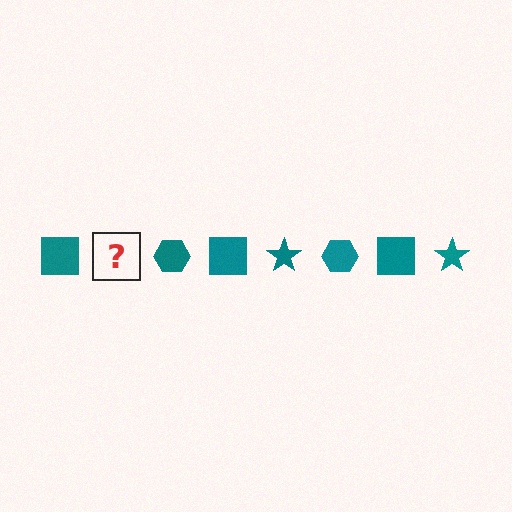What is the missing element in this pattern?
The missing element is a teal star.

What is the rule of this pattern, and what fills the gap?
The rule is that the pattern cycles through square, star, hexagon shapes in teal. The gap should be filled with a teal star.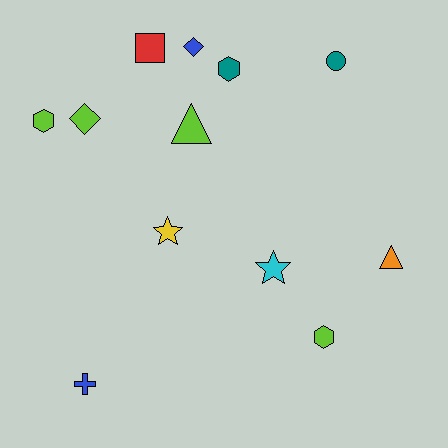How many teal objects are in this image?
There are 2 teal objects.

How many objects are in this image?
There are 12 objects.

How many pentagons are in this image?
There are no pentagons.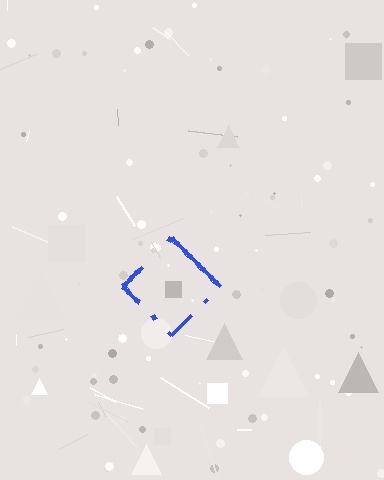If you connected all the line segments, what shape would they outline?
They would outline a diamond.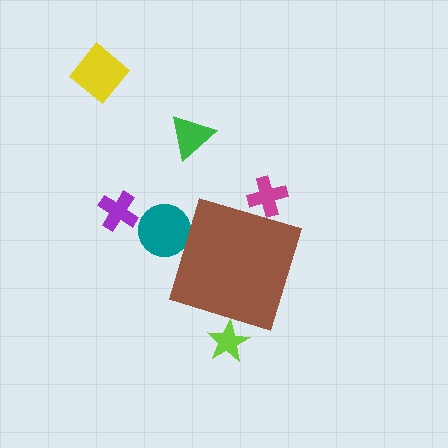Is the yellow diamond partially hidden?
No, the yellow diamond is fully visible.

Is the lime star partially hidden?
Yes, the lime star is partially hidden behind the brown diamond.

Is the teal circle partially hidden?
Yes, the teal circle is partially hidden behind the brown diamond.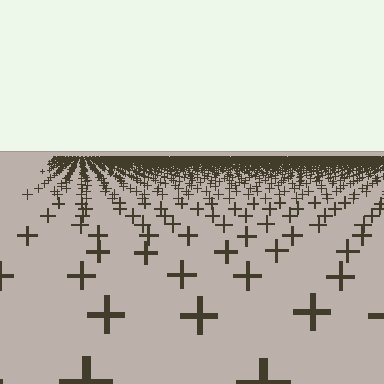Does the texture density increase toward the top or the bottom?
Density increases toward the top.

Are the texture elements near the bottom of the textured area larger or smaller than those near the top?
Larger. Near the bottom, elements are closer to the viewer and appear at a bigger on-screen size.